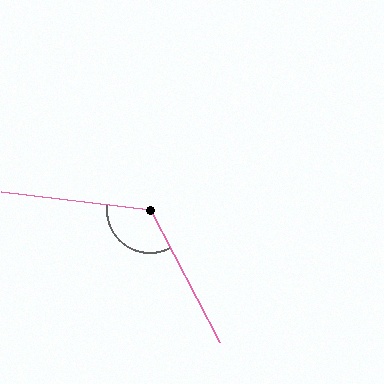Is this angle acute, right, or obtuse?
It is obtuse.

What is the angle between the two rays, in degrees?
Approximately 124 degrees.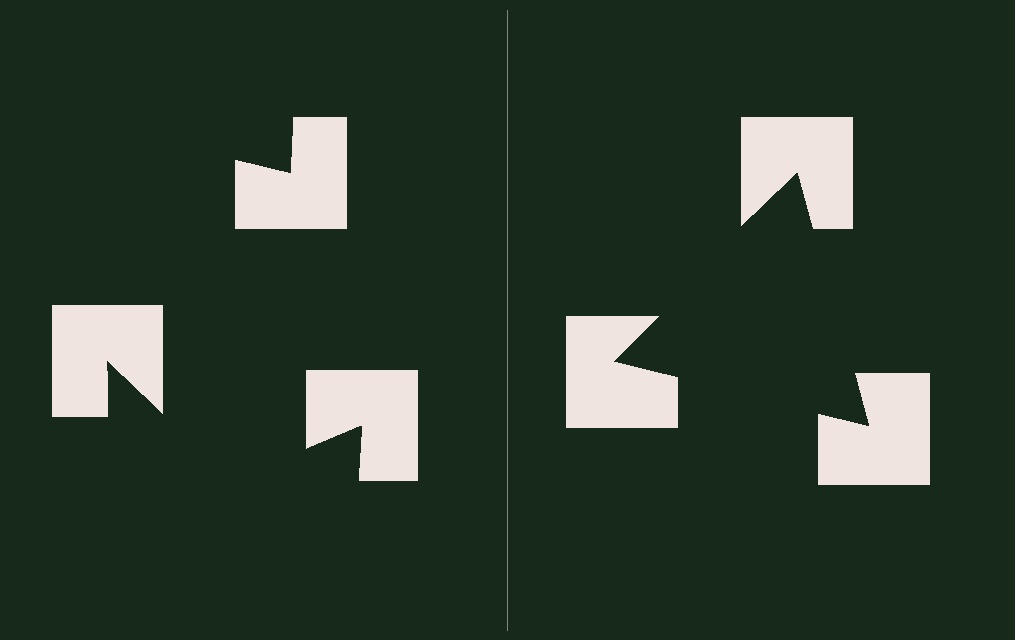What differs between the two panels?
The notched squares are positioned identically on both sides; only the wedge orientations differ. On the right they align to a triangle; on the left they are misaligned.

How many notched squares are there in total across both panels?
6 — 3 on each side.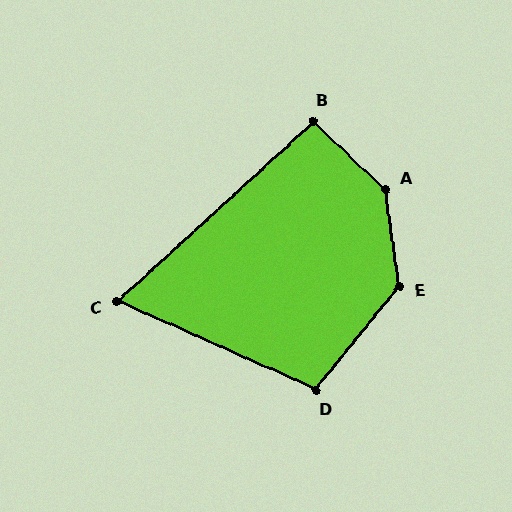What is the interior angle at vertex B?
Approximately 95 degrees (approximately right).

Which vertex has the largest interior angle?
A, at approximately 140 degrees.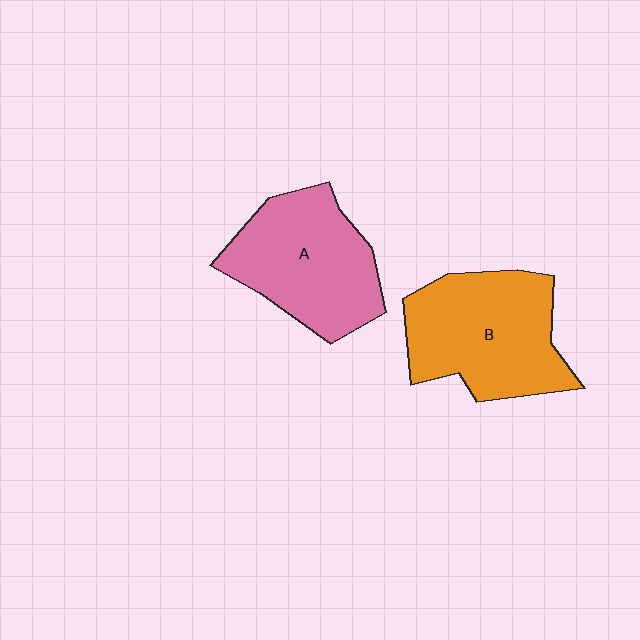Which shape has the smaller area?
Shape A (pink).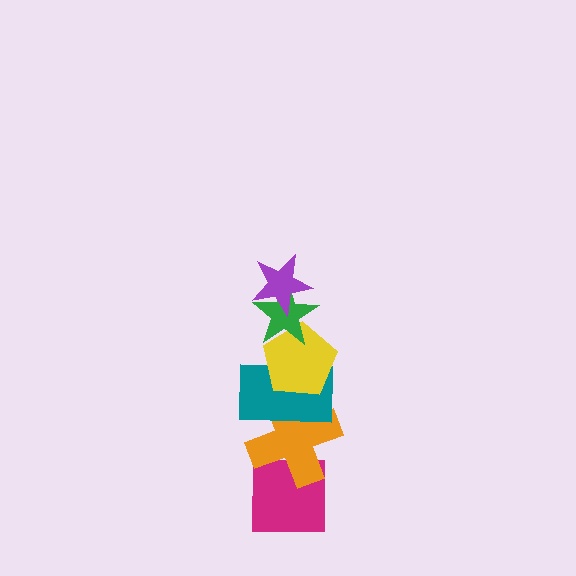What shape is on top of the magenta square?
The orange cross is on top of the magenta square.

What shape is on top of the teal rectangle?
The yellow pentagon is on top of the teal rectangle.